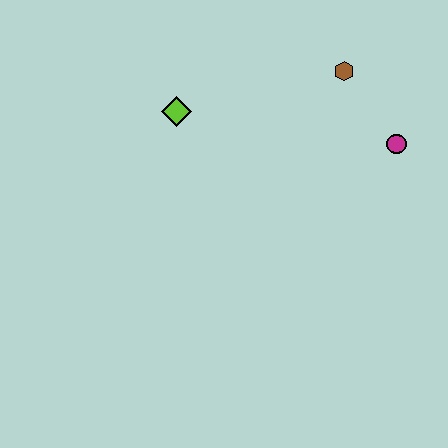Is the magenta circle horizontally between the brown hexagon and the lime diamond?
No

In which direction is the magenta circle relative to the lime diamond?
The magenta circle is to the right of the lime diamond.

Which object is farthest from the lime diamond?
The magenta circle is farthest from the lime diamond.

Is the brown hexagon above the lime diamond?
Yes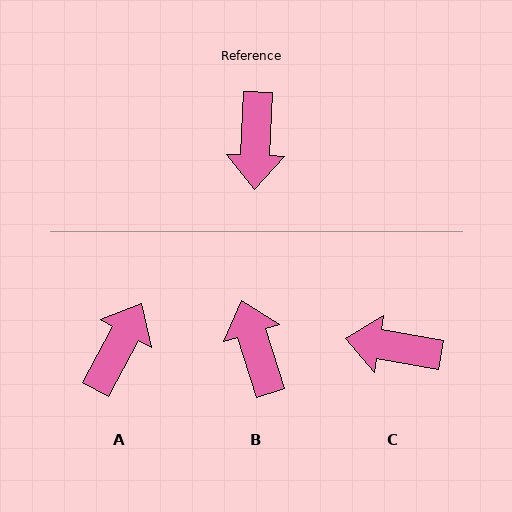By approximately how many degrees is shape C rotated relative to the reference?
Approximately 97 degrees clockwise.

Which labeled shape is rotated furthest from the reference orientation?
B, about 160 degrees away.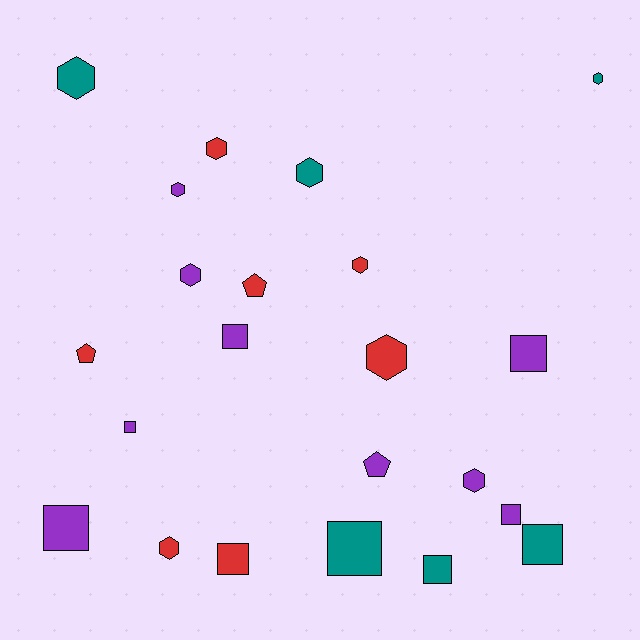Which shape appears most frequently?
Hexagon, with 10 objects.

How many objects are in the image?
There are 22 objects.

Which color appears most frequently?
Purple, with 9 objects.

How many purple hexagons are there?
There are 3 purple hexagons.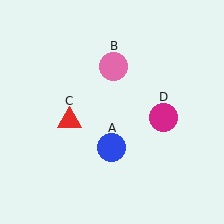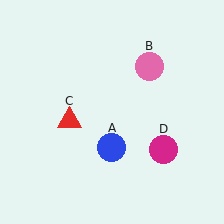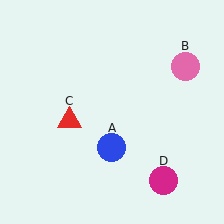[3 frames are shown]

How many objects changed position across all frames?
2 objects changed position: pink circle (object B), magenta circle (object D).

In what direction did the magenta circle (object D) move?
The magenta circle (object D) moved down.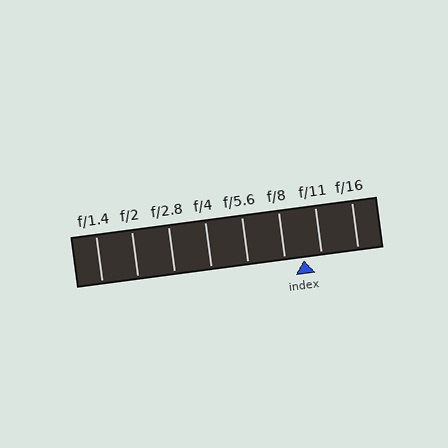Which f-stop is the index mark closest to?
The index mark is closest to f/11.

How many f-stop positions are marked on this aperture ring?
There are 8 f-stop positions marked.